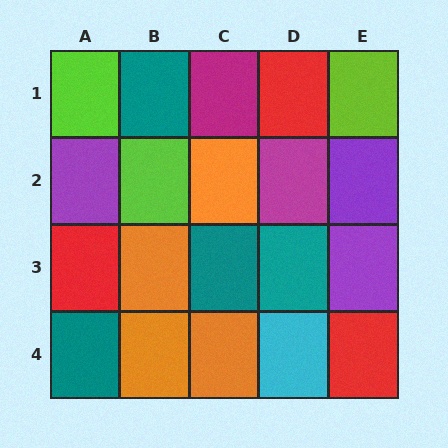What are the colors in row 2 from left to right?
Purple, lime, orange, magenta, purple.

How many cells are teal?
4 cells are teal.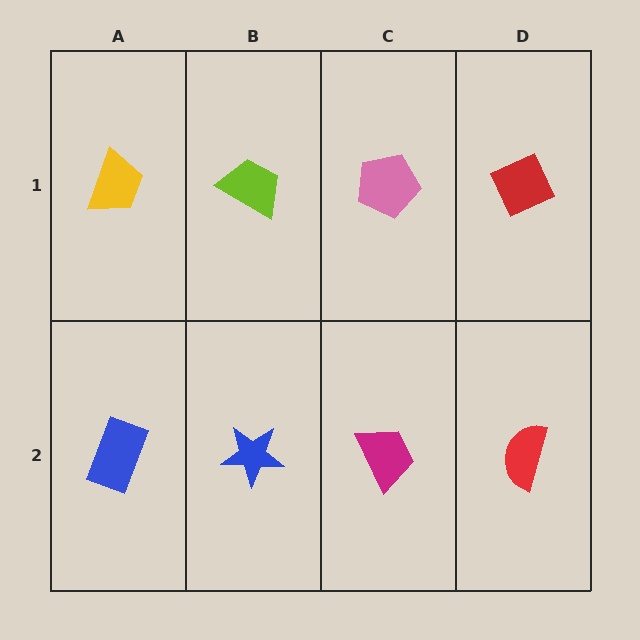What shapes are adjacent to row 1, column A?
A blue rectangle (row 2, column A), a lime trapezoid (row 1, column B).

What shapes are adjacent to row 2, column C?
A pink pentagon (row 1, column C), a blue star (row 2, column B), a red semicircle (row 2, column D).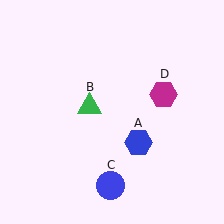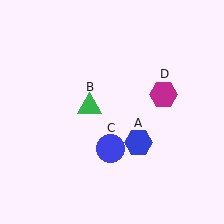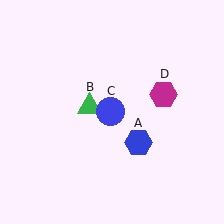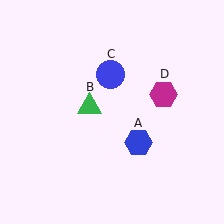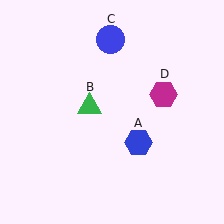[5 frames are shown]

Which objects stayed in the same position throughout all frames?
Blue hexagon (object A) and green triangle (object B) and magenta hexagon (object D) remained stationary.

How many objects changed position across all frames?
1 object changed position: blue circle (object C).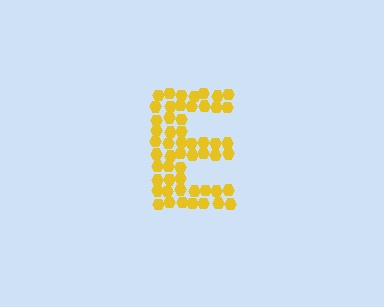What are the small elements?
The small elements are hexagons.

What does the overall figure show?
The overall figure shows the letter E.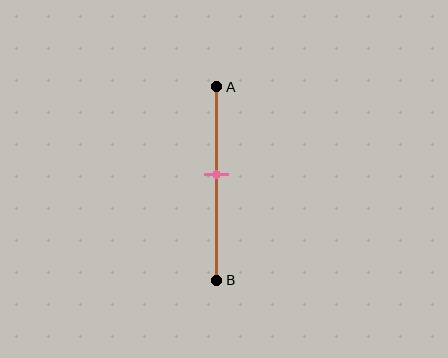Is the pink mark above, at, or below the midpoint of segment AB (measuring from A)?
The pink mark is above the midpoint of segment AB.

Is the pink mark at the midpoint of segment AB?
No, the mark is at about 45% from A, not at the 50% midpoint.